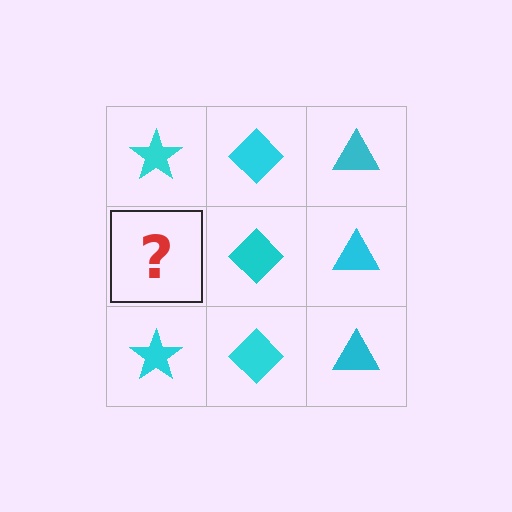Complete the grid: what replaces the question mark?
The question mark should be replaced with a cyan star.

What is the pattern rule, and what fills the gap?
The rule is that each column has a consistent shape. The gap should be filled with a cyan star.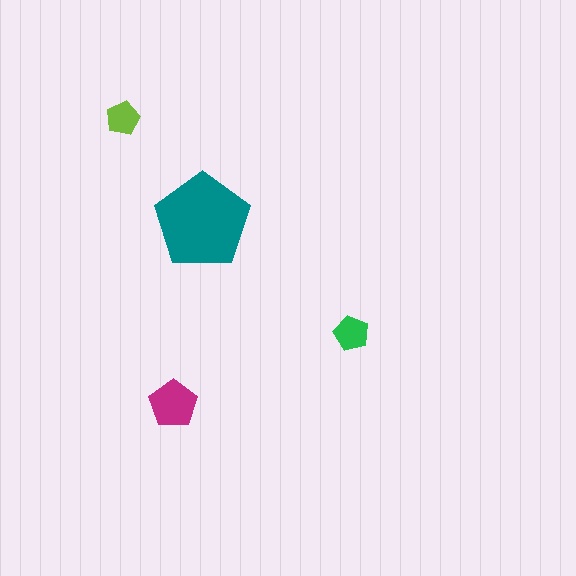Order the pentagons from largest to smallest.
the teal one, the magenta one, the green one, the lime one.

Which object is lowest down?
The magenta pentagon is bottommost.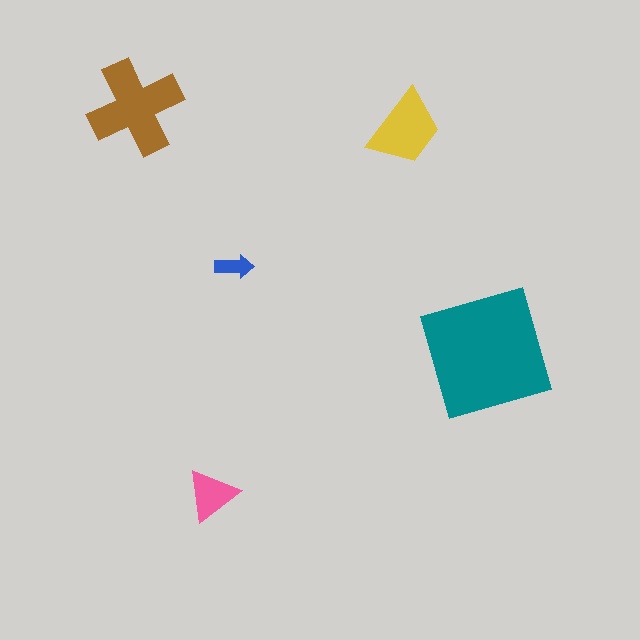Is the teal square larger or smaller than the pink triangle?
Larger.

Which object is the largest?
The teal square.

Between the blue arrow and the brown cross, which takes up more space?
The brown cross.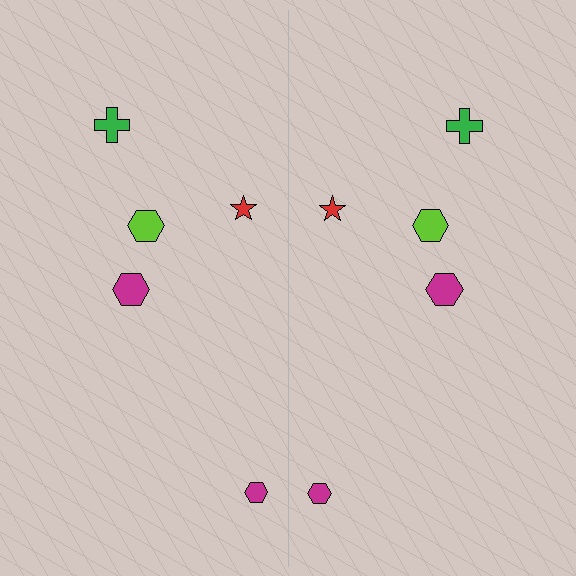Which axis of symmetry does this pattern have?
The pattern has a vertical axis of symmetry running through the center of the image.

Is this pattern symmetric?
Yes, this pattern has bilateral (reflection) symmetry.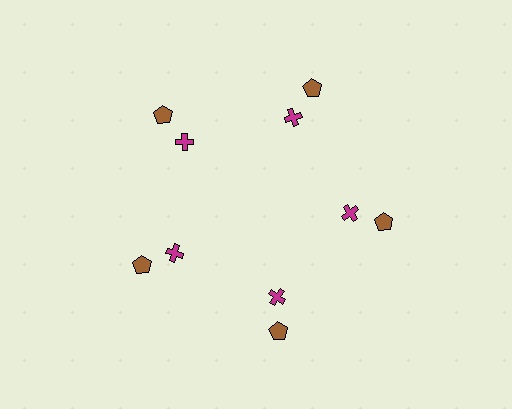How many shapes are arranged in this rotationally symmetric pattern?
There are 10 shapes, arranged in 5 groups of 2.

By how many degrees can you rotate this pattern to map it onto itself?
The pattern maps onto itself every 72 degrees of rotation.